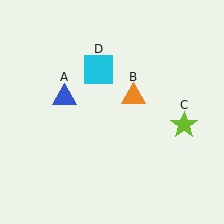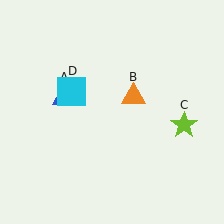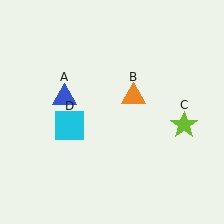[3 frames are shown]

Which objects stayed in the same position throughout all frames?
Blue triangle (object A) and orange triangle (object B) and lime star (object C) remained stationary.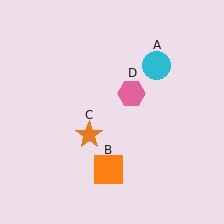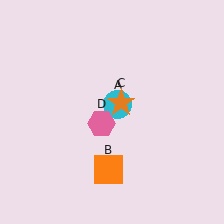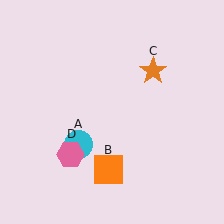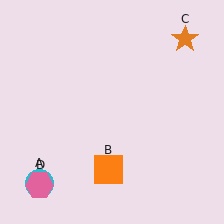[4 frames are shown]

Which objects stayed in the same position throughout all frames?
Orange square (object B) remained stationary.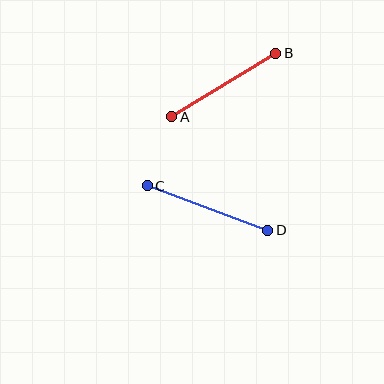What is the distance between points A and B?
The distance is approximately 122 pixels.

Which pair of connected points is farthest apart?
Points C and D are farthest apart.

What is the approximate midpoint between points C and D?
The midpoint is at approximately (207, 208) pixels.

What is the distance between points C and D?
The distance is approximately 129 pixels.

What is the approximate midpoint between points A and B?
The midpoint is at approximately (224, 85) pixels.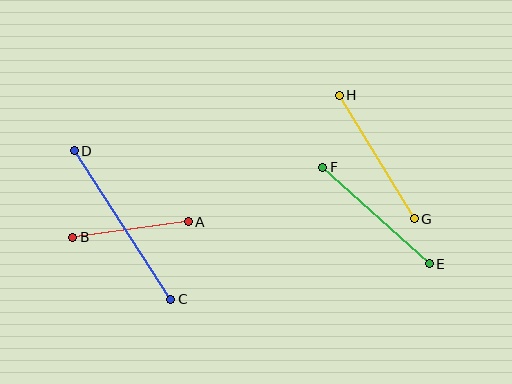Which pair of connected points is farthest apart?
Points C and D are farthest apart.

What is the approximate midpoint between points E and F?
The midpoint is at approximately (376, 216) pixels.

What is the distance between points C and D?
The distance is approximately 177 pixels.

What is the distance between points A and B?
The distance is approximately 116 pixels.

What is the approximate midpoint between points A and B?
The midpoint is at approximately (130, 230) pixels.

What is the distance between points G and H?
The distance is approximately 145 pixels.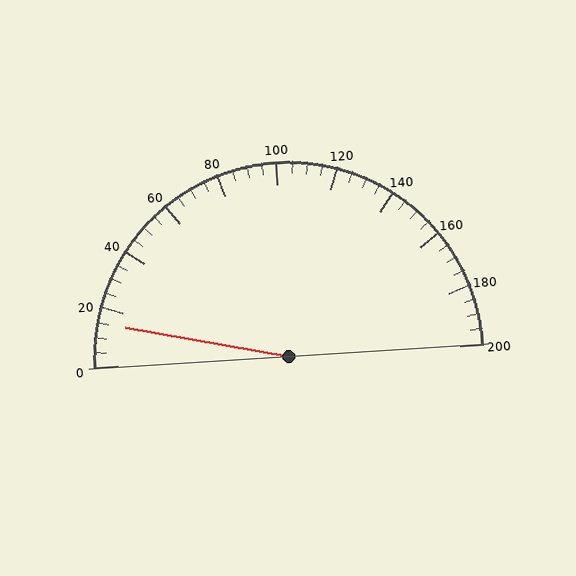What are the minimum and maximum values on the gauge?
The gauge ranges from 0 to 200.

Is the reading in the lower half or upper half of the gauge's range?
The reading is in the lower half of the range (0 to 200).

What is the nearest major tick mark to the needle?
The nearest major tick mark is 20.